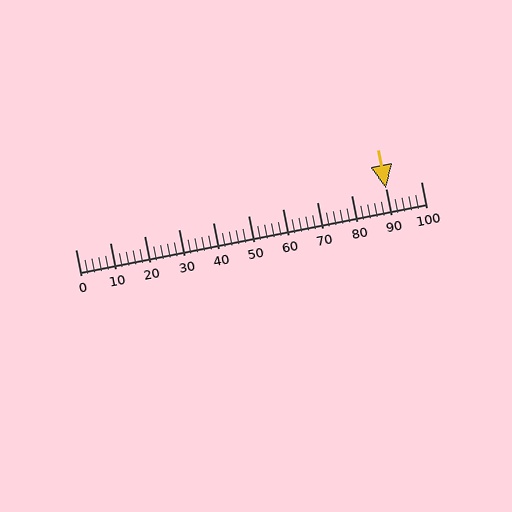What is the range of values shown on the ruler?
The ruler shows values from 0 to 100.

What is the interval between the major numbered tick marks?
The major tick marks are spaced 10 units apart.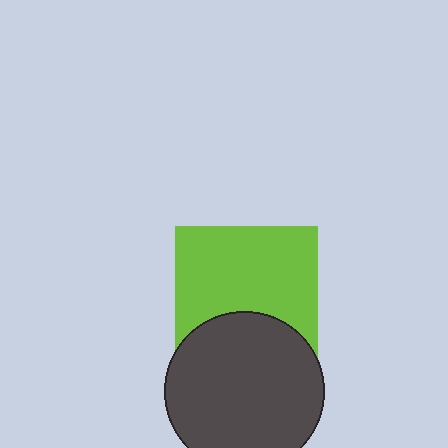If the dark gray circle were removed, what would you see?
You would see the complete lime square.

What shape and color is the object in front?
The object in front is a dark gray circle.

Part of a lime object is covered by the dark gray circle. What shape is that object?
It is a square.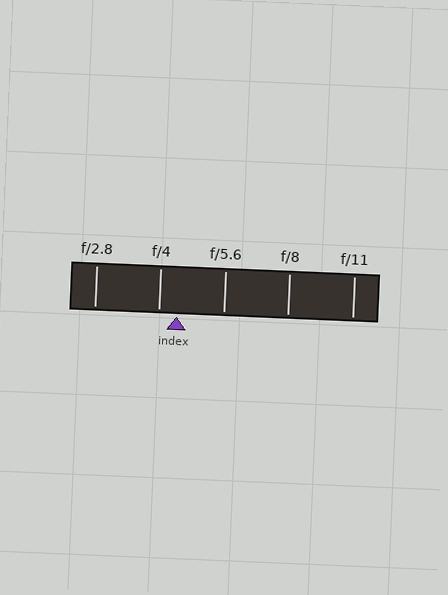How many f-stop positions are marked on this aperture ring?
There are 5 f-stop positions marked.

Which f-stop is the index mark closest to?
The index mark is closest to f/4.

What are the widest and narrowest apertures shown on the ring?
The widest aperture shown is f/2.8 and the narrowest is f/11.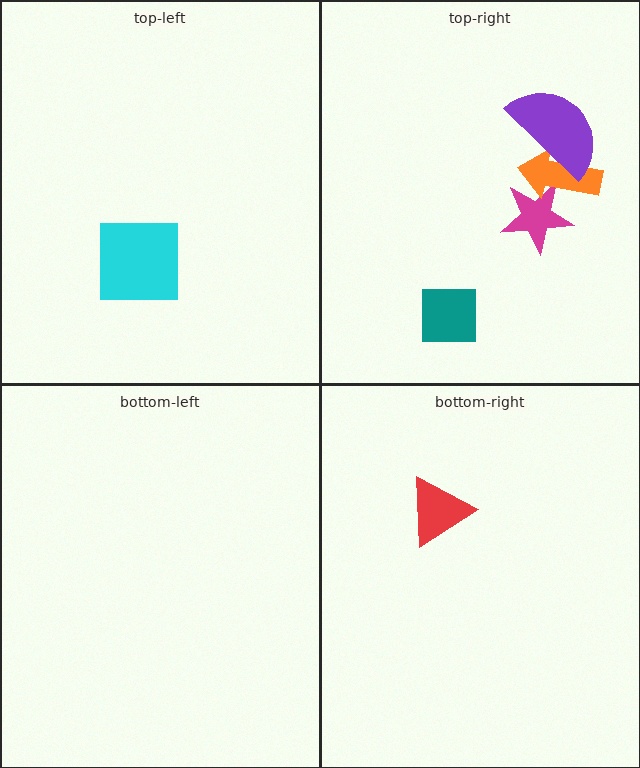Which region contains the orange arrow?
The top-right region.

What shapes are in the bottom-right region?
The red triangle.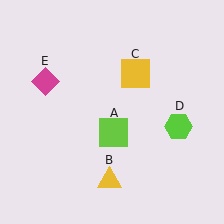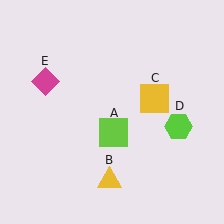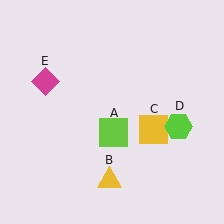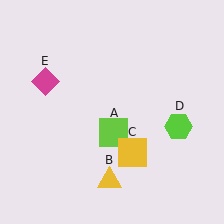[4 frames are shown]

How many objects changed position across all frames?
1 object changed position: yellow square (object C).